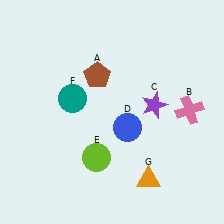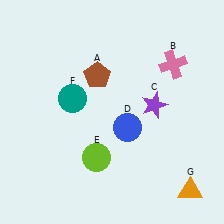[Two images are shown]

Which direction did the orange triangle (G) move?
The orange triangle (G) moved right.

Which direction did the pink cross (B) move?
The pink cross (B) moved up.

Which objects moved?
The objects that moved are: the pink cross (B), the orange triangle (G).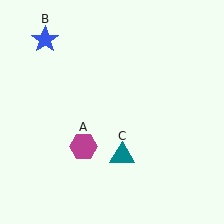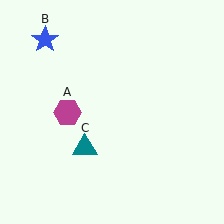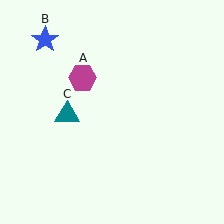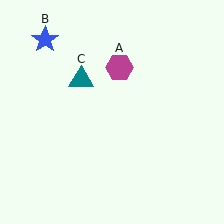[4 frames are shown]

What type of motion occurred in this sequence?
The magenta hexagon (object A), teal triangle (object C) rotated clockwise around the center of the scene.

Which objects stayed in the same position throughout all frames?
Blue star (object B) remained stationary.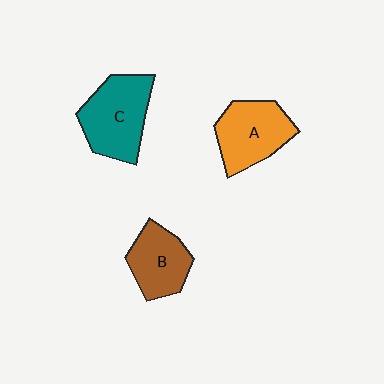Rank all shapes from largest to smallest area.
From largest to smallest: C (teal), A (orange), B (brown).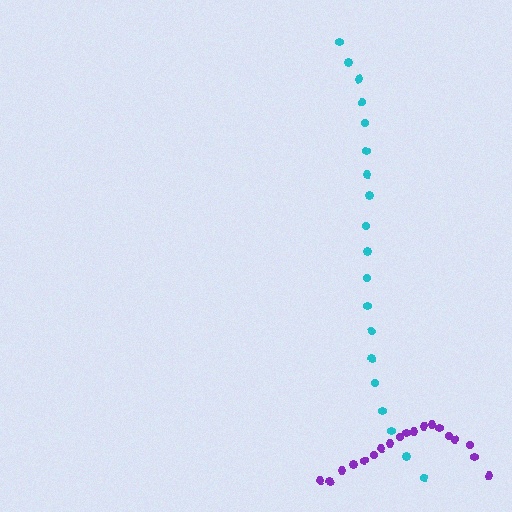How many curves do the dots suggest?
There are 2 distinct paths.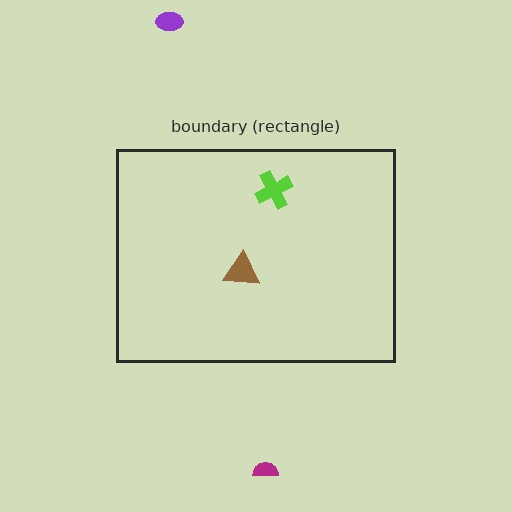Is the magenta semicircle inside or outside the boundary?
Outside.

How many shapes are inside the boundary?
2 inside, 2 outside.